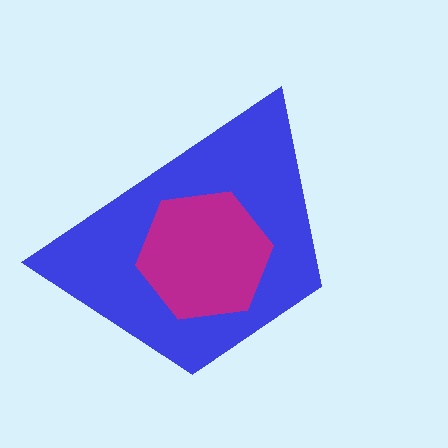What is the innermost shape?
The magenta hexagon.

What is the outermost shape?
The blue trapezoid.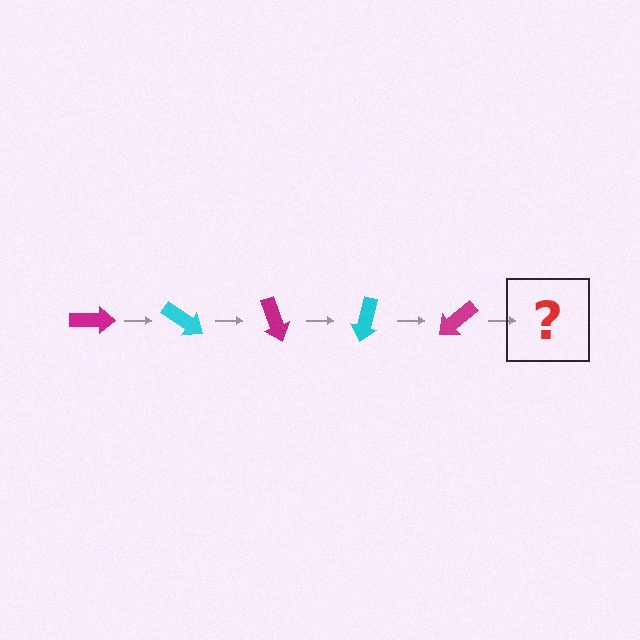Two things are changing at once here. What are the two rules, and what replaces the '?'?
The two rules are that it rotates 35 degrees each step and the color cycles through magenta and cyan. The '?' should be a cyan arrow, rotated 175 degrees from the start.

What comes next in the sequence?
The next element should be a cyan arrow, rotated 175 degrees from the start.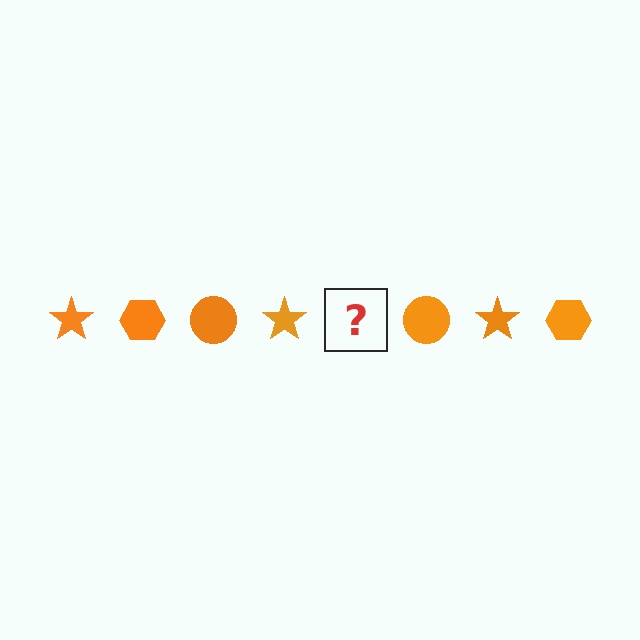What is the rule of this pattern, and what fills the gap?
The rule is that the pattern cycles through star, hexagon, circle shapes in orange. The gap should be filled with an orange hexagon.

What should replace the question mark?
The question mark should be replaced with an orange hexagon.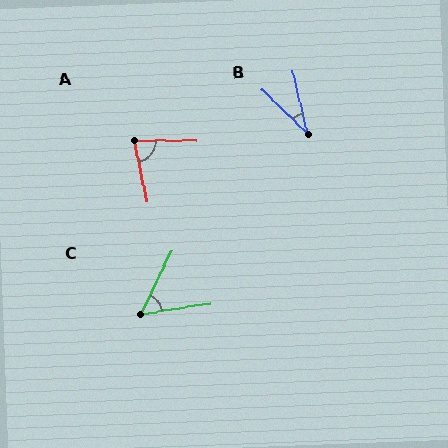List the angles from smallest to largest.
B (33°), C (55°), A (78°).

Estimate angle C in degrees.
Approximately 55 degrees.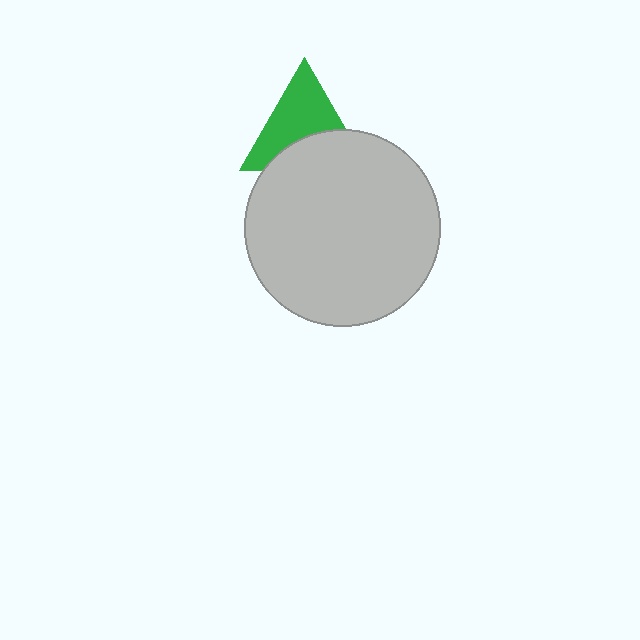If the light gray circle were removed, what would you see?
You would see the complete green triangle.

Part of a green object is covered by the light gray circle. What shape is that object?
It is a triangle.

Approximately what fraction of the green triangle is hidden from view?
Roughly 40% of the green triangle is hidden behind the light gray circle.